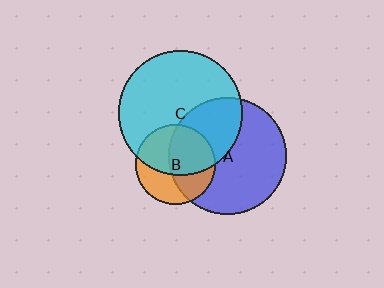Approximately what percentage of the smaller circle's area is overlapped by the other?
Approximately 60%.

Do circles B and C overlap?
Yes.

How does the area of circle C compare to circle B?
Approximately 2.4 times.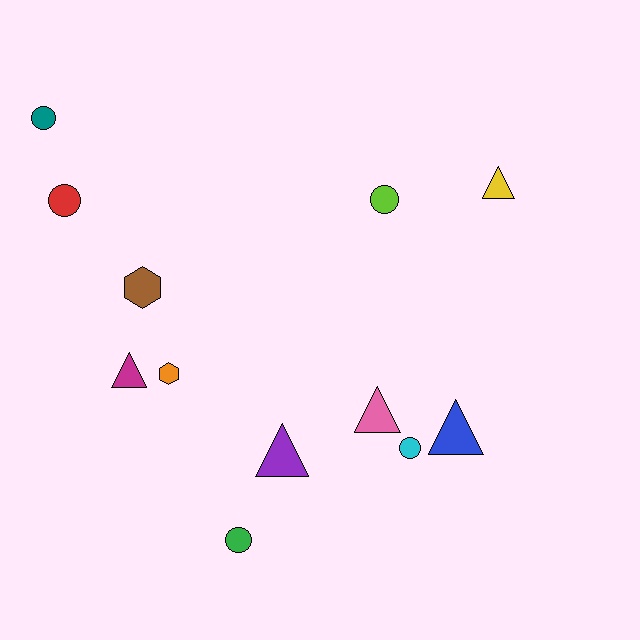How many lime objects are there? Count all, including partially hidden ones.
There is 1 lime object.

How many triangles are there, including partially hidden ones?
There are 5 triangles.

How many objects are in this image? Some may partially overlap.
There are 12 objects.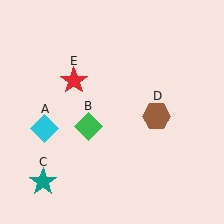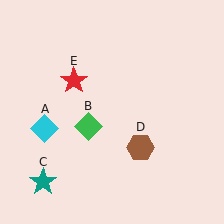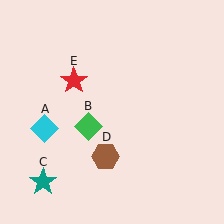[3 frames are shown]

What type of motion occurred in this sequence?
The brown hexagon (object D) rotated clockwise around the center of the scene.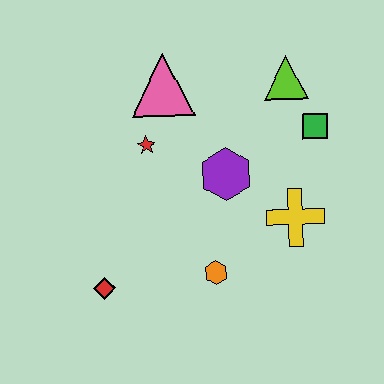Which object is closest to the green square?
The lime triangle is closest to the green square.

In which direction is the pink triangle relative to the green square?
The pink triangle is to the left of the green square.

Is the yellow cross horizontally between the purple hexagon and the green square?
Yes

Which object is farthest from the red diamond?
The lime triangle is farthest from the red diamond.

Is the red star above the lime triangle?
No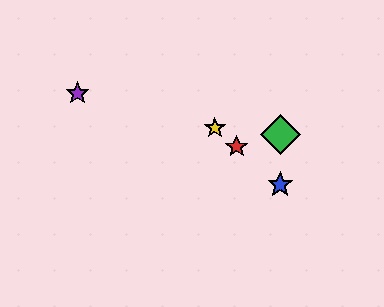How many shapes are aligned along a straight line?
3 shapes (the red star, the blue star, the yellow star) are aligned along a straight line.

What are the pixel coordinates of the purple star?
The purple star is at (77, 93).